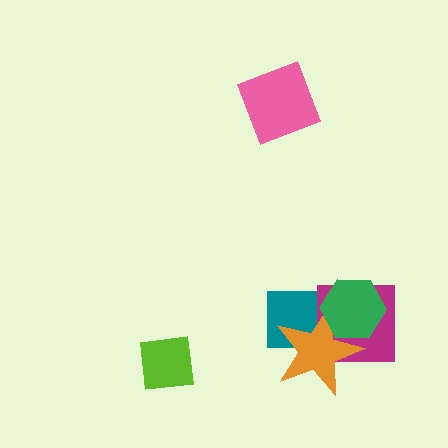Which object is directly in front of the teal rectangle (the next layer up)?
The magenta square is directly in front of the teal rectangle.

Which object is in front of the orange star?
The green hexagon is in front of the orange star.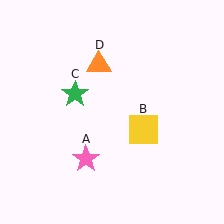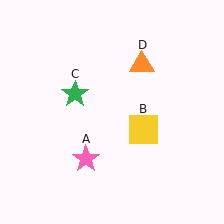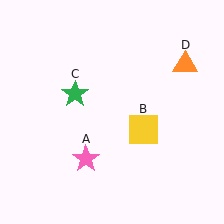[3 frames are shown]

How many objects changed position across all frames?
1 object changed position: orange triangle (object D).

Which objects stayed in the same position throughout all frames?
Pink star (object A) and yellow square (object B) and green star (object C) remained stationary.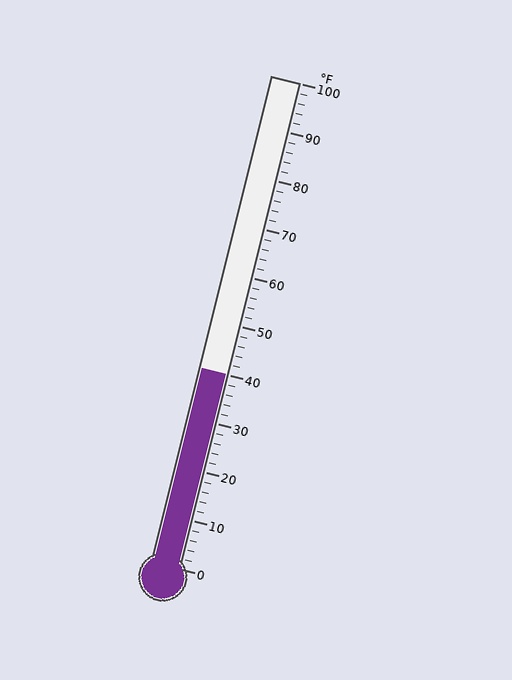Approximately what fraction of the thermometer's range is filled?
The thermometer is filled to approximately 40% of its range.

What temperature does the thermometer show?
The thermometer shows approximately 40°F.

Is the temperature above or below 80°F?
The temperature is below 80°F.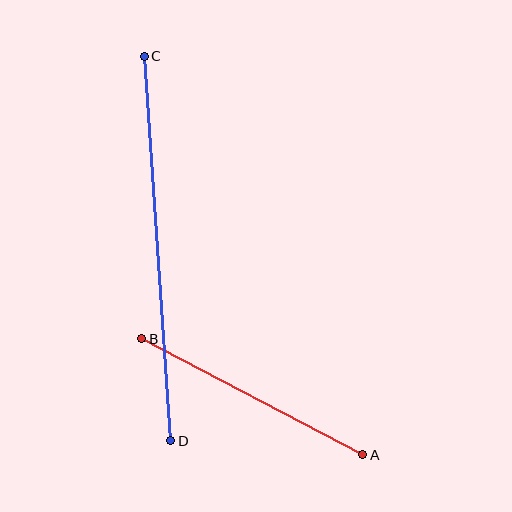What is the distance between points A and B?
The distance is approximately 250 pixels.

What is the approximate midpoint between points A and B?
The midpoint is at approximately (252, 397) pixels.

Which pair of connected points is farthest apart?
Points C and D are farthest apart.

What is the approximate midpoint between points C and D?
The midpoint is at approximately (158, 248) pixels.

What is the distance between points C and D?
The distance is approximately 385 pixels.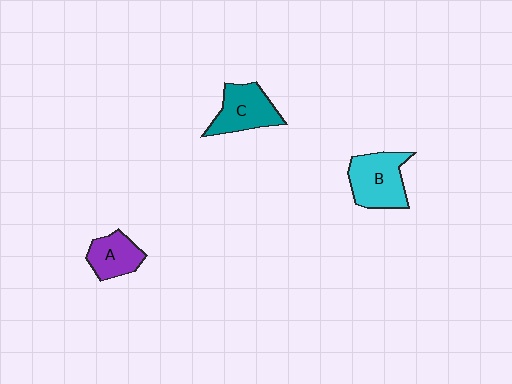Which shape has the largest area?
Shape B (cyan).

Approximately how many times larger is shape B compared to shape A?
Approximately 1.5 times.